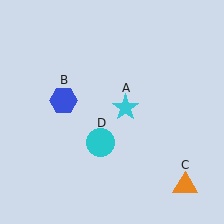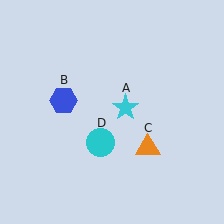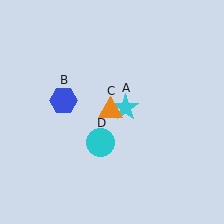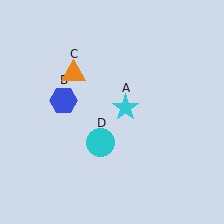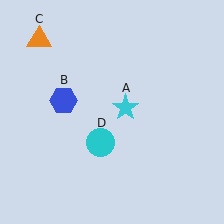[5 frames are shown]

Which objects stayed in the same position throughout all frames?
Cyan star (object A) and blue hexagon (object B) and cyan circle (object D) remained stationary.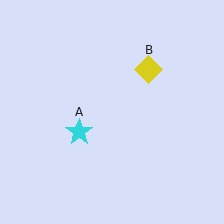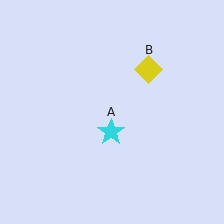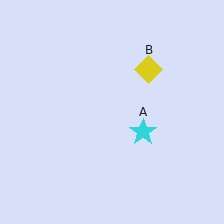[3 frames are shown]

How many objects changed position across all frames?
1 object changed position: cyan star (object A).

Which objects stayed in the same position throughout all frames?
Yellow diamond (object B) remained stationary.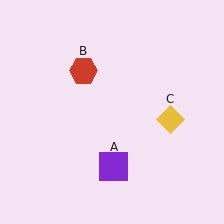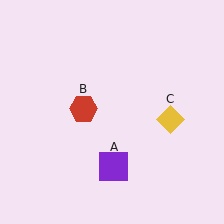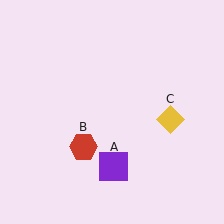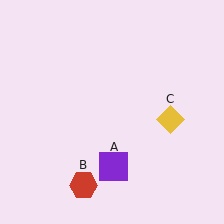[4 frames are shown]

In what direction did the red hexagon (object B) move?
The red hexagon (object B) moved down.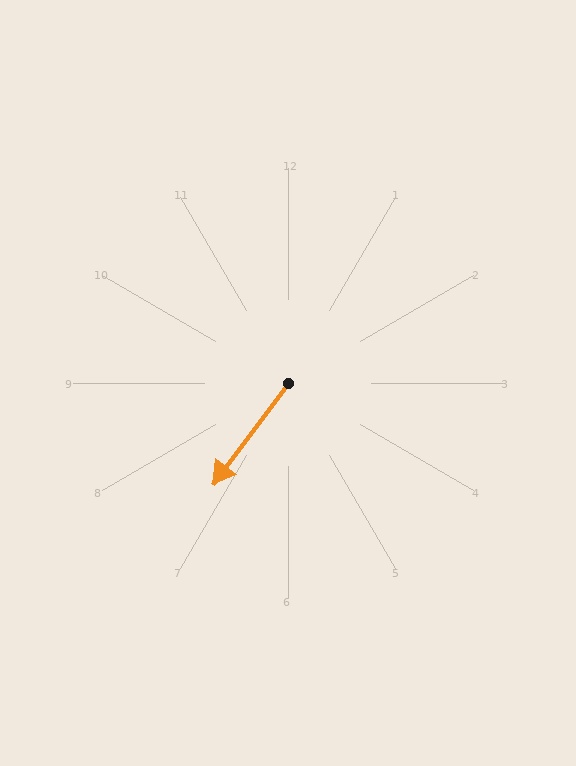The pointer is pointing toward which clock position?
Roughly 7 o'clock.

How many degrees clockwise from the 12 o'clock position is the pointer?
Approximately 217 degrees.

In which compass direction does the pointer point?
Southwest.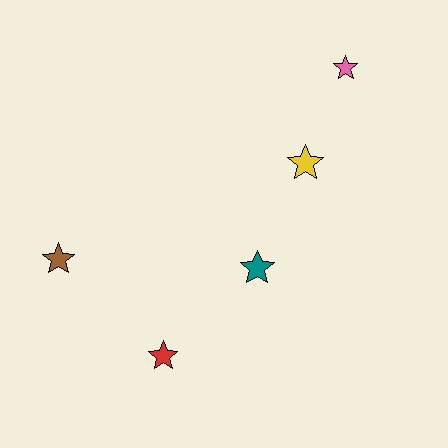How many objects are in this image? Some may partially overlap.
There are 5 objects.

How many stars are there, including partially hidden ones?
There are 5 stars.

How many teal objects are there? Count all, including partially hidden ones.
There is 1 teal object.